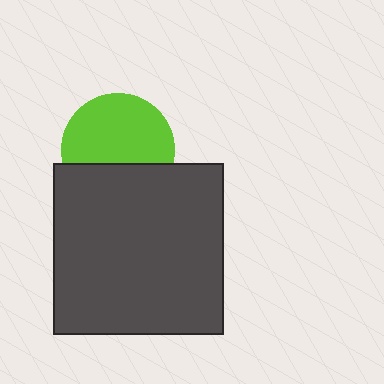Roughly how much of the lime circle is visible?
About half of it is visible (roughly 65%).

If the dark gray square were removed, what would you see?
You would see the complete lime circle.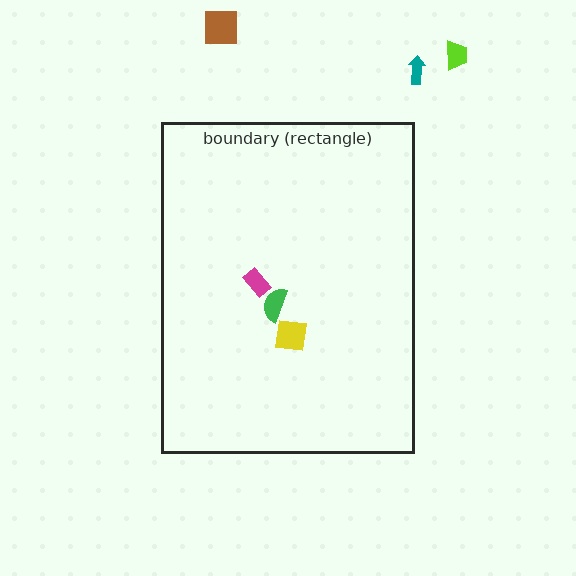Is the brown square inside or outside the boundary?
Outside.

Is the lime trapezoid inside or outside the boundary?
Outside.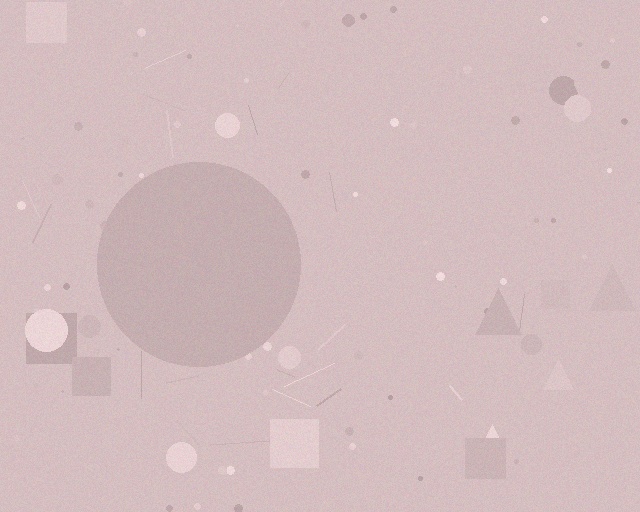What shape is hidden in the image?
A circle is hidden in the image.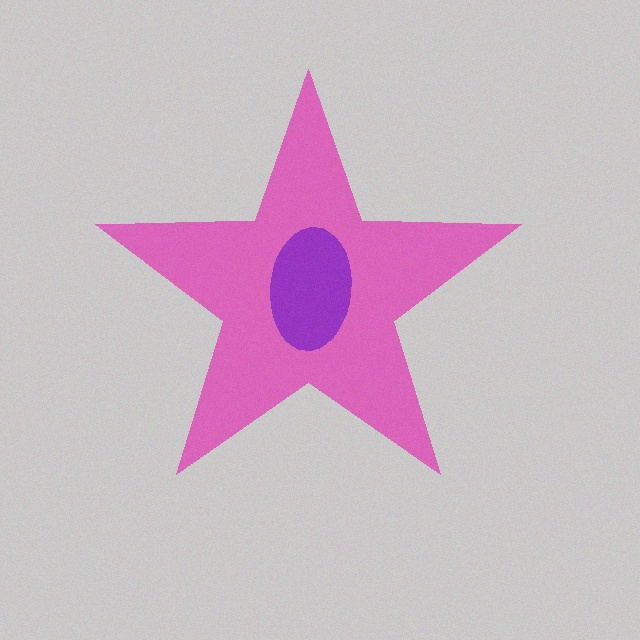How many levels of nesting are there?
2.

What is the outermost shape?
The pink star.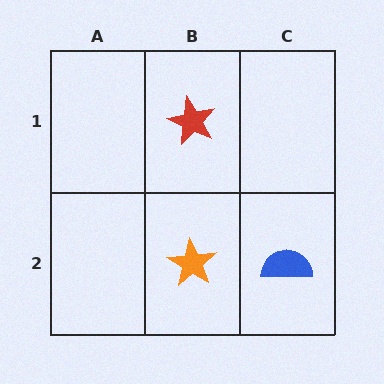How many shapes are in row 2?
2 shapes.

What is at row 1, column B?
A red star.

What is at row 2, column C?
A blue semicircle.